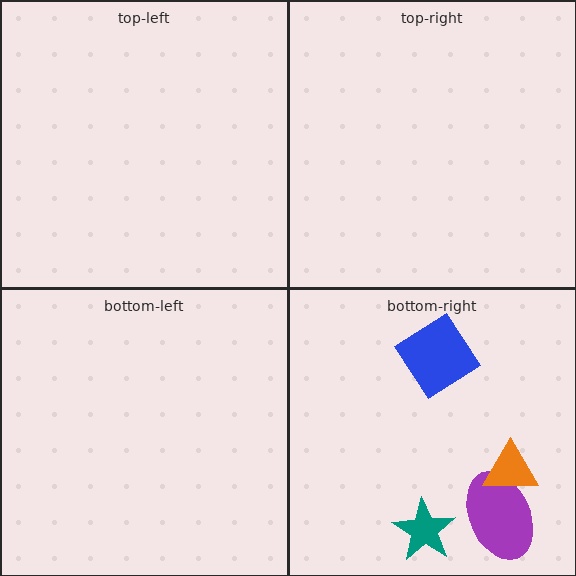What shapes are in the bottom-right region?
The purple ellipse, the blue diamond, the orange triangle, the teal star.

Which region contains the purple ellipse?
The bottom-right region.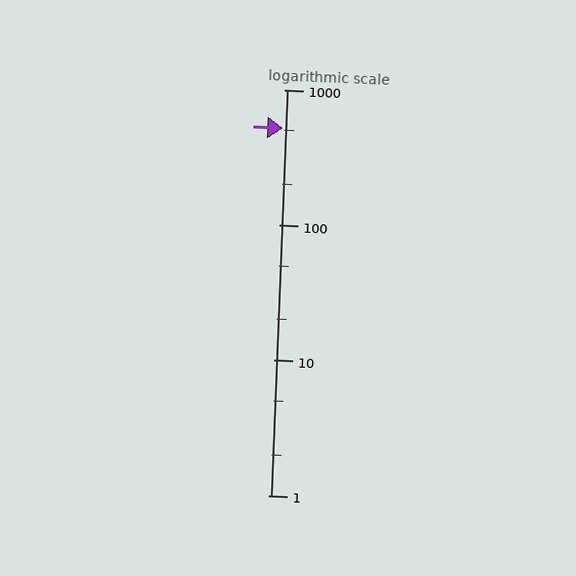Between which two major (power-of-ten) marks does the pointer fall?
The pointer is between 100 and 1000.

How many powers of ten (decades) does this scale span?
The scale spans 3 decades, from 1 to 1000.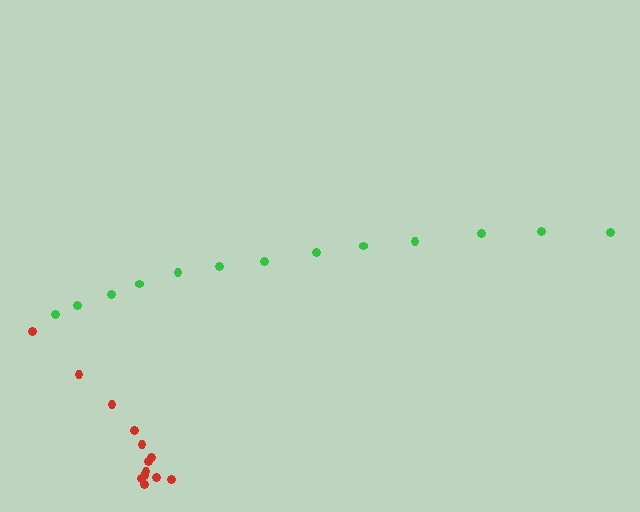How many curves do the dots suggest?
There are 2 distinct paths.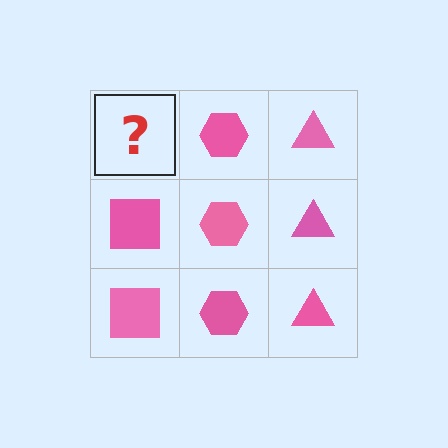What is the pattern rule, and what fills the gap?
The rule is that each column has a consistent shape. The gap should be filled with a pink square.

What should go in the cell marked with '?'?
The missing cell should contain a pink square.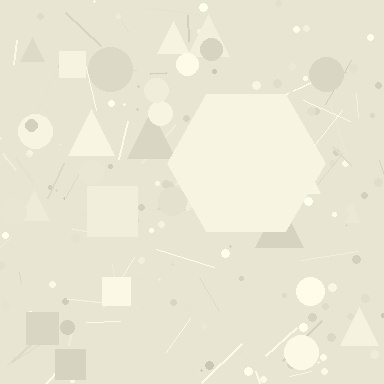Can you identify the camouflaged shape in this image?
The camouflaged shape is a hexagon.